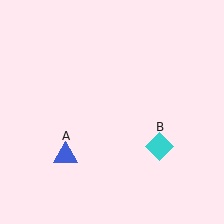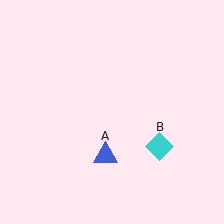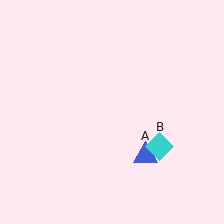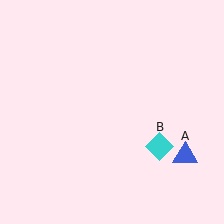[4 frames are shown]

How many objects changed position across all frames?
1 object changed position: blue triangle (object A).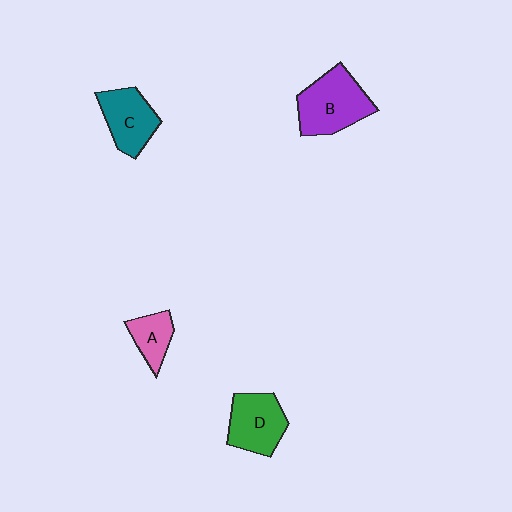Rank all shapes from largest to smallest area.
From largest to smallest: B (purple), D (green), C (teal), A (pink).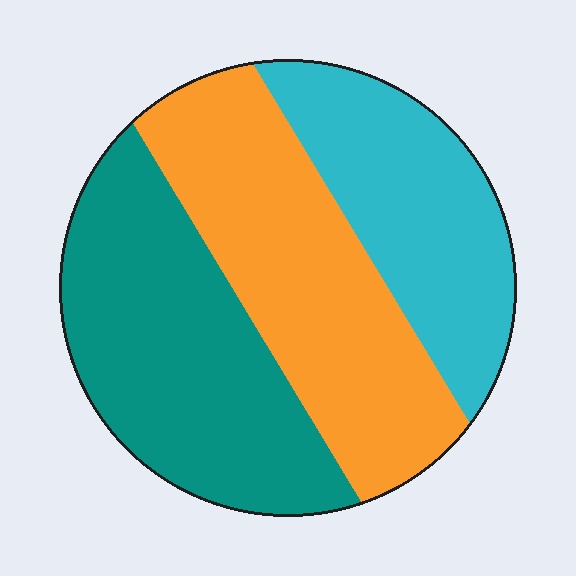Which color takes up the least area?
Cyan, at roughly 25%.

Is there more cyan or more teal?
Teal.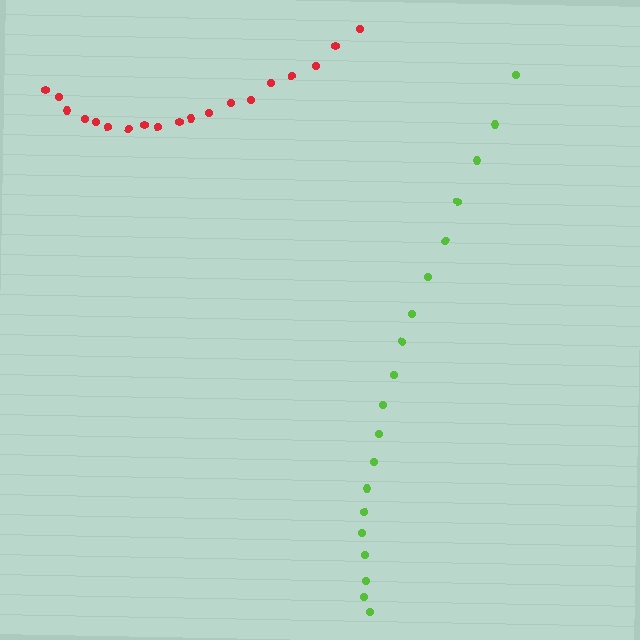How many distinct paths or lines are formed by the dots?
There are 2 distinct paths.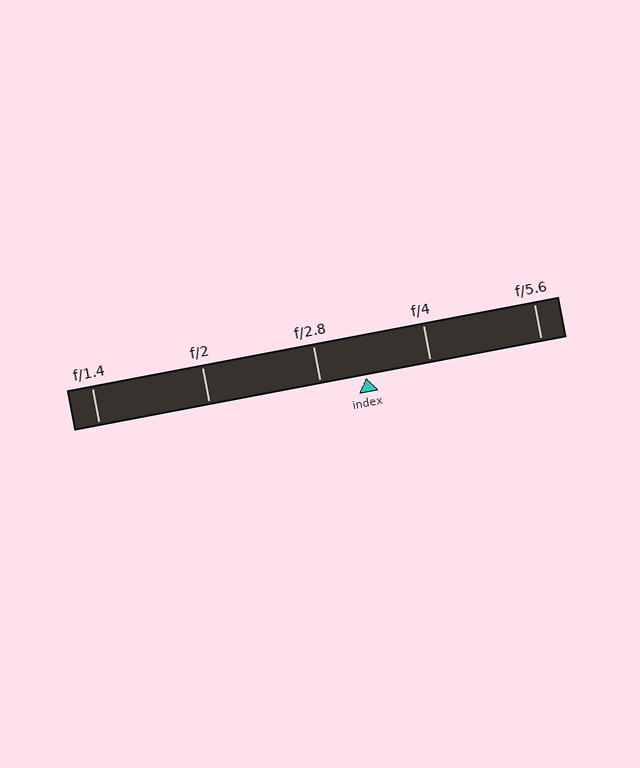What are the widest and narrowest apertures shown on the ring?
The widest aperture shown is f/1.4 and the narrowest is f/5.6.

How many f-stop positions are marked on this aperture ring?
There are 5 f-stop positions marked.